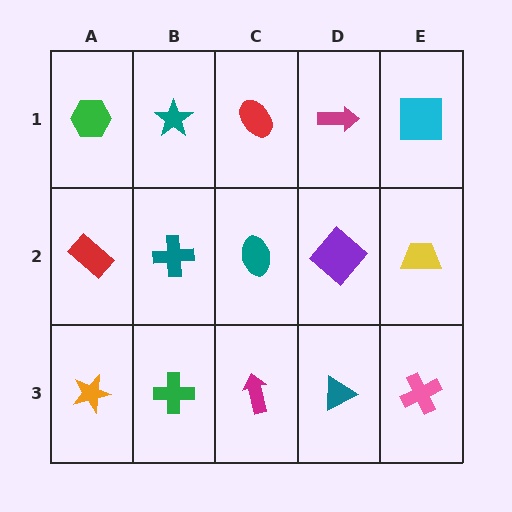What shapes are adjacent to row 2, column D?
A magenta arrow (row 1, column D), a teal triangle (row 3, column D), a teal ellipse (row 2, column C), a yellow trapezoid (row 2, column E).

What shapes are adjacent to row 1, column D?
A purple diamond (row 2, column D), a red ellipse (row 1, column C), a cyan square (row 1, column E).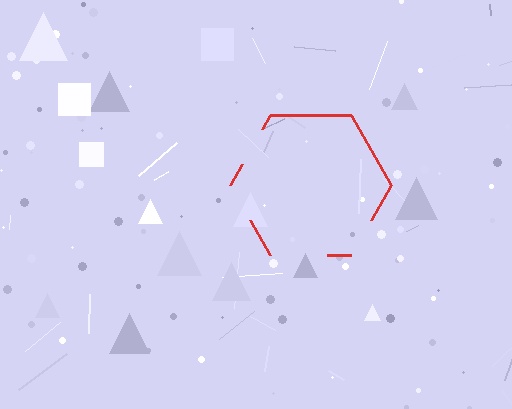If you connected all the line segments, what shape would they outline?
They would outline a hexagon.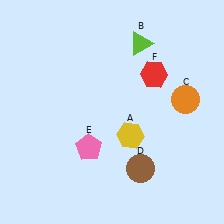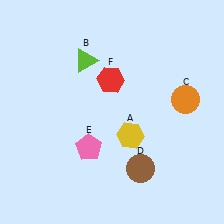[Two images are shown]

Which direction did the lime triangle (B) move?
The lime triangle (B) moved left.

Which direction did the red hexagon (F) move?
The red hexagon (F) moved left.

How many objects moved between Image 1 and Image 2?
2 objects moved between the two images.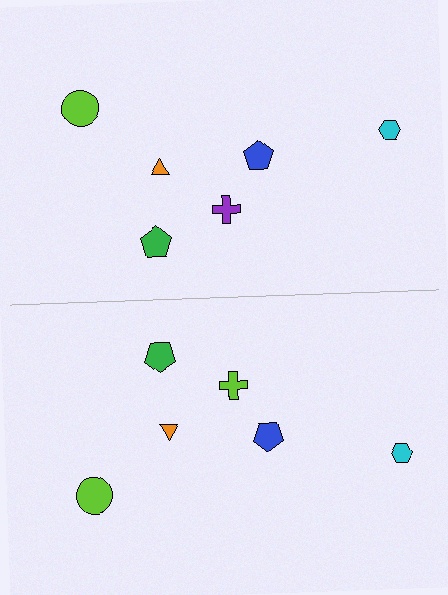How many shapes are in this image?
There are 12 shapes in this image.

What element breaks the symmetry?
The lime cross on the bottom side breaks the symmetry — its mirror counterpart is purple.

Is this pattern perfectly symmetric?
No, the pattern is not perfectly symmetric. The lime cross on the bottom side breaks the symmetry — its mirror counterpart is purple.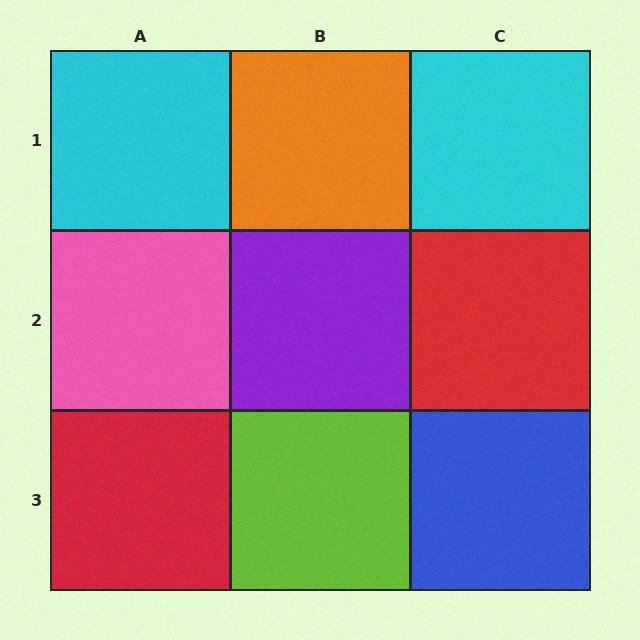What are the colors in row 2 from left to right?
Pink, purple, red.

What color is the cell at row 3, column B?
Lime.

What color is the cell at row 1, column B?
Orange.